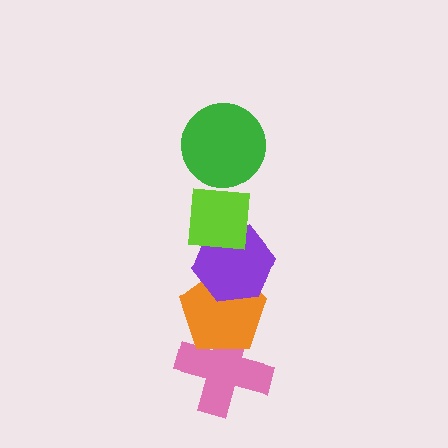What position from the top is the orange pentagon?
The orange pentagon is 4th from the top.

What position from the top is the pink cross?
The pink cross is 5th from the top.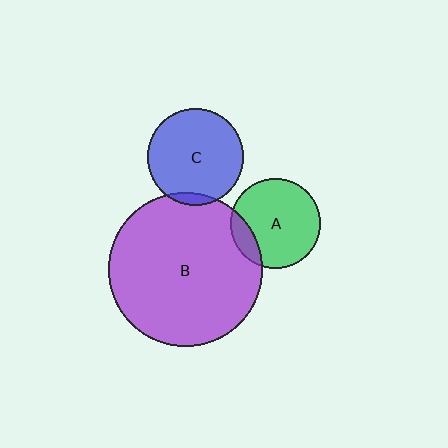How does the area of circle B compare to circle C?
Approximately 2.5 times.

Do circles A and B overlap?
Yes.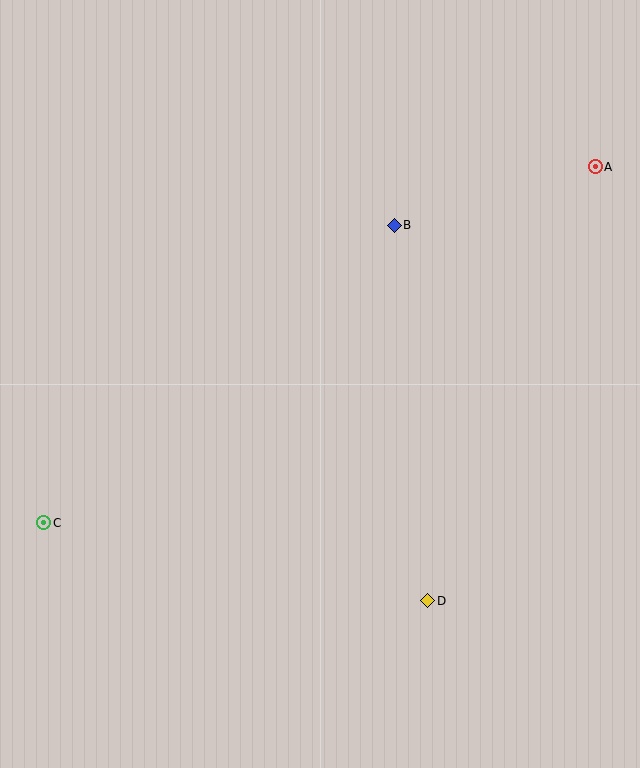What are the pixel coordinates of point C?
Point C is at (44, 523).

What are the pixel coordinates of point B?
Point B is at (394, 225).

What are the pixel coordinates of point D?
Point D is at (428, 601).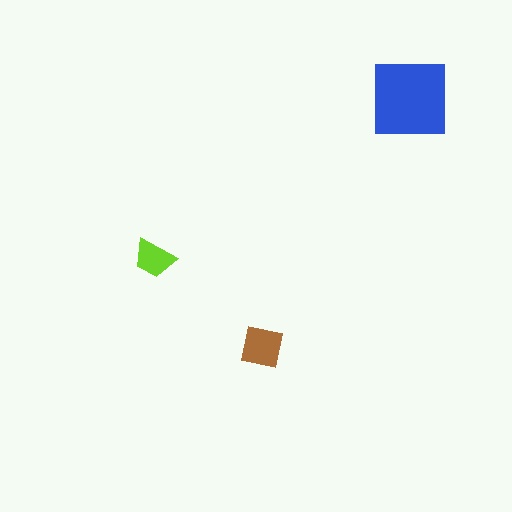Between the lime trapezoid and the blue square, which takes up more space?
The blue square.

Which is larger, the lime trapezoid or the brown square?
The brown square.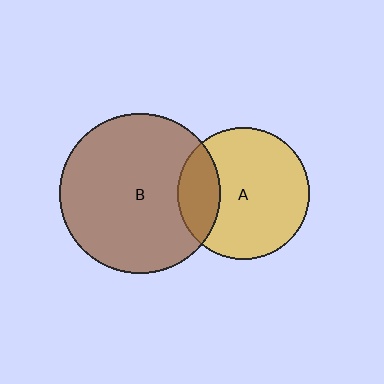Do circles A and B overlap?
Yes.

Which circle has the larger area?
Circle B (brown).